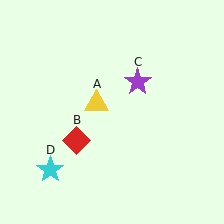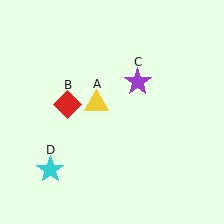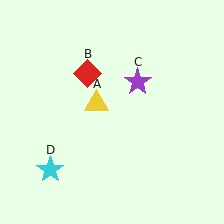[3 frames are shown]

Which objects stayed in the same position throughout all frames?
Yellow triangle (object A) and purple star (object C) and cyan star (object D) remained stationary.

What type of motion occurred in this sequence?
The red diamond (object B) rotated clockwise around the center of the scene.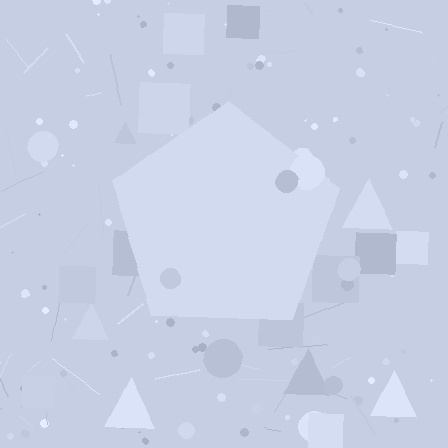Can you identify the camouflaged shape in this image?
The camouflaged shape is a pentagon.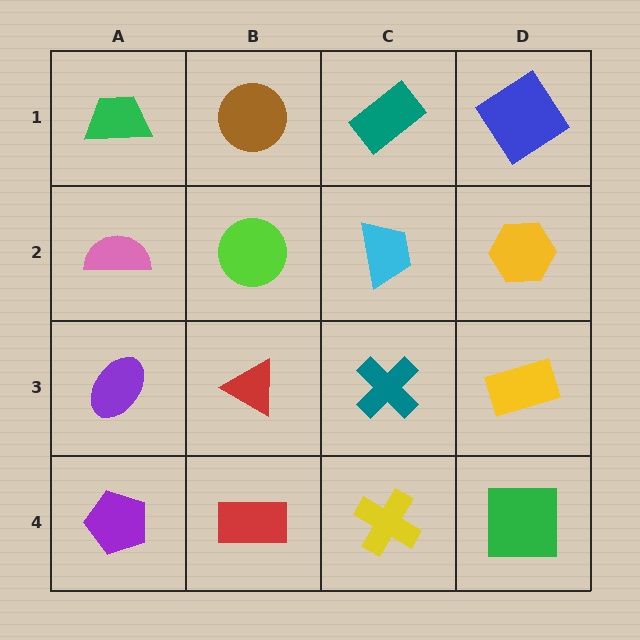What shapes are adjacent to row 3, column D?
A yellow hexagon (row 2, column D), a green square (row 4, column D), a teal cross (row 3, column C).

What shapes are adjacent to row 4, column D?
A yellow rectangle (row 3, column D), a yellow cross (row 4, column C).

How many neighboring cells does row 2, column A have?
3.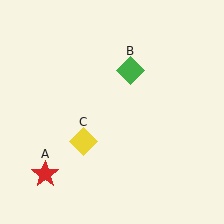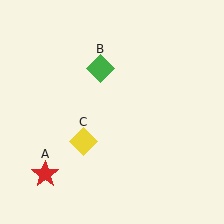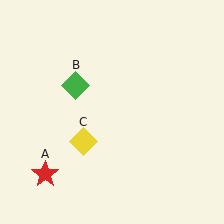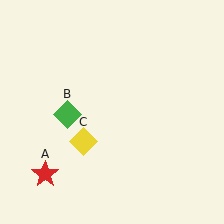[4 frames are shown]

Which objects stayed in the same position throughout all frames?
Red star (object A) and yellow diamond (object C) remained stationary.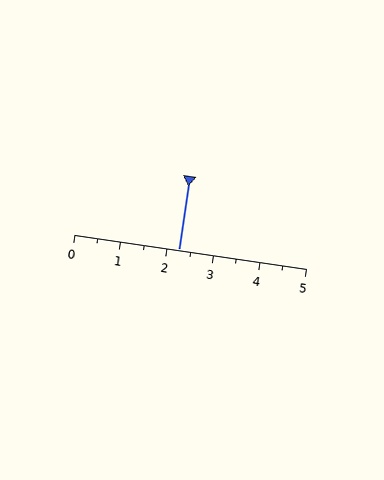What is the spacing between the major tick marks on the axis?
The major ticks are spaced 1 apart.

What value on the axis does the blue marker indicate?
The marker indicates approximately 2.2.